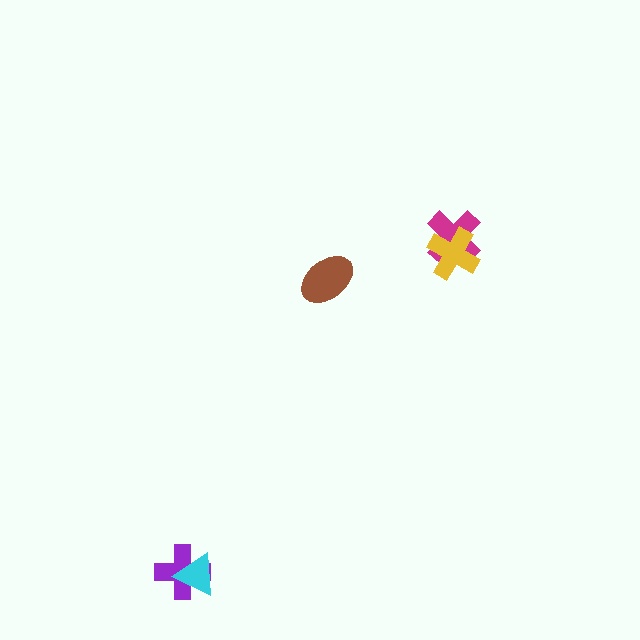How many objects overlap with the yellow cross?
1 object overlaps with the yellow cross.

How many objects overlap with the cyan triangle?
1 object overlaps with the cyan triangle.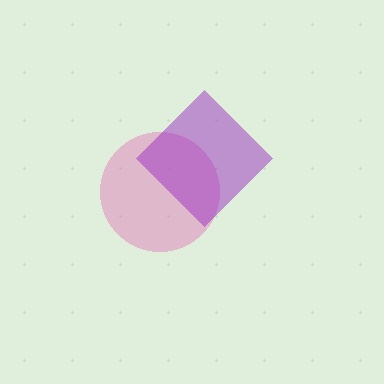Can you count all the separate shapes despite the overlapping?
Yes, there are 2 separate shapes.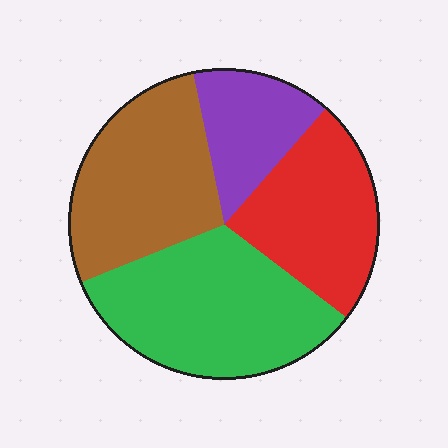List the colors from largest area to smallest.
From largest to smallest: green, brown, red, purple.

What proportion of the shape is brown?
Brown covers 28% of the shape.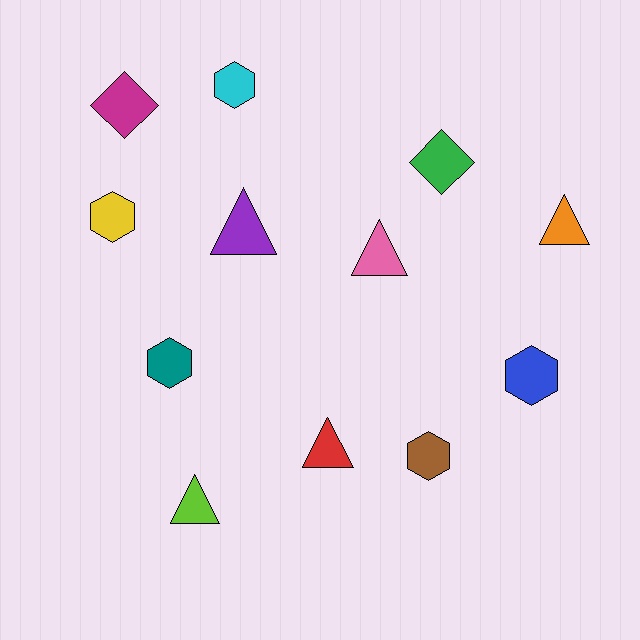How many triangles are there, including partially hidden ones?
There are 5 triangles.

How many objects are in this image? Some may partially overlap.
There are 12 objects.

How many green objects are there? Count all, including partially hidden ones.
There is 1 green object.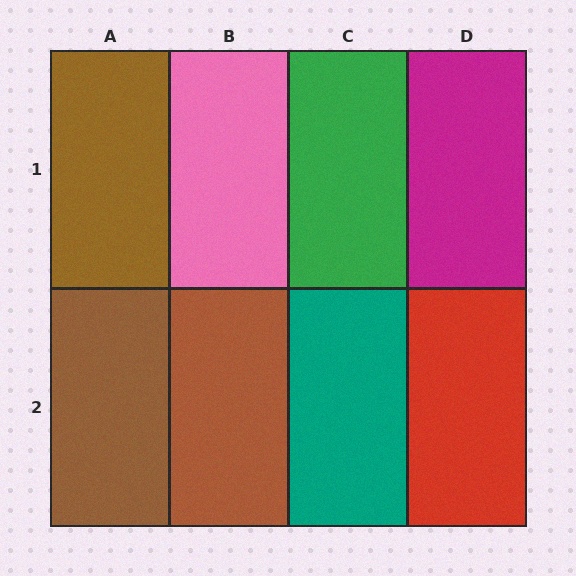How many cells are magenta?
1 cell is magenta.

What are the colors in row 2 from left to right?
Brown, brown, teal, red.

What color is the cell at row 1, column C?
Green.